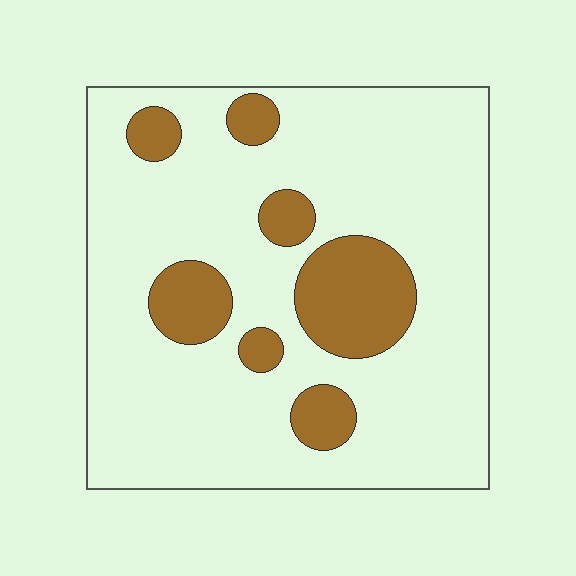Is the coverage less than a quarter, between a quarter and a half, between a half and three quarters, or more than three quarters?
Less than a quarter.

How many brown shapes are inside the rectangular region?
7.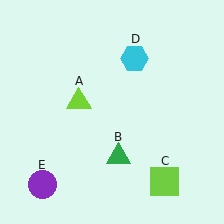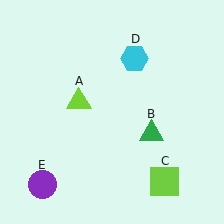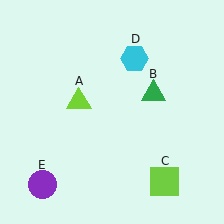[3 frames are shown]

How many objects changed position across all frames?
1 object changed position: green triangle (object B).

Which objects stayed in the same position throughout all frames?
Lime triangle (object A) and lime square (object C) and cyan hexagon (object D) and purple circle (object E) remained stationary.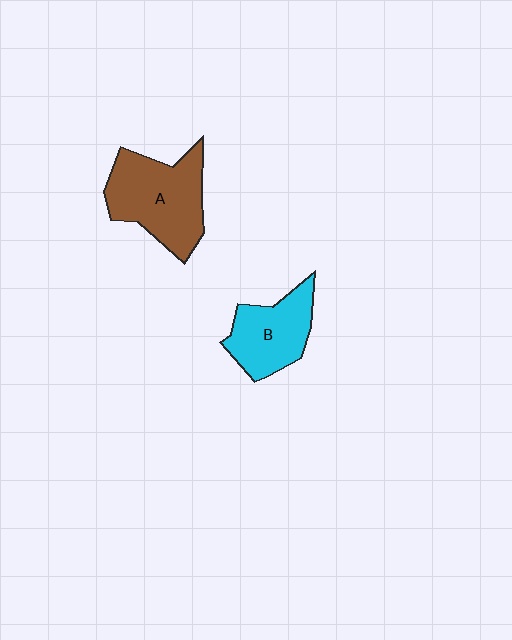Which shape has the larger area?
Shape A (brown).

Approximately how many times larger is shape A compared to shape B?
Approximately 1.4 times.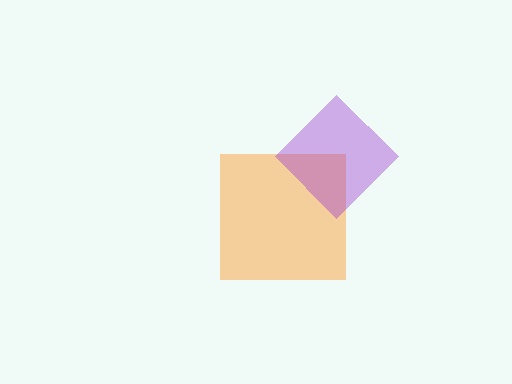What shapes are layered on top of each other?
The layered shapes are: an orange square, a purple diamond.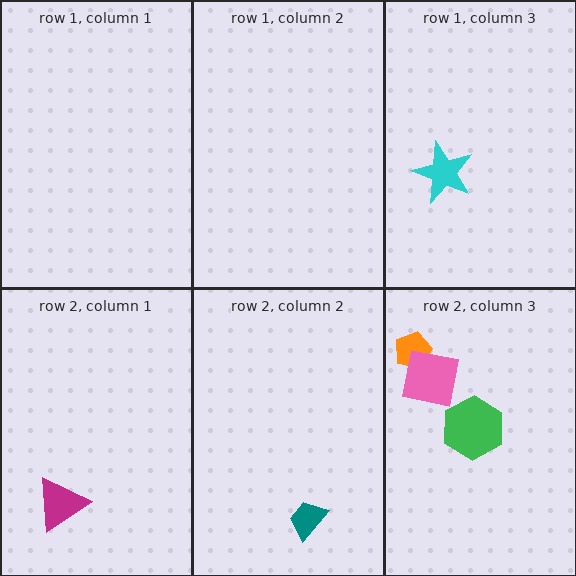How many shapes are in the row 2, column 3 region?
3.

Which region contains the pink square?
The row 2, column 3 region.